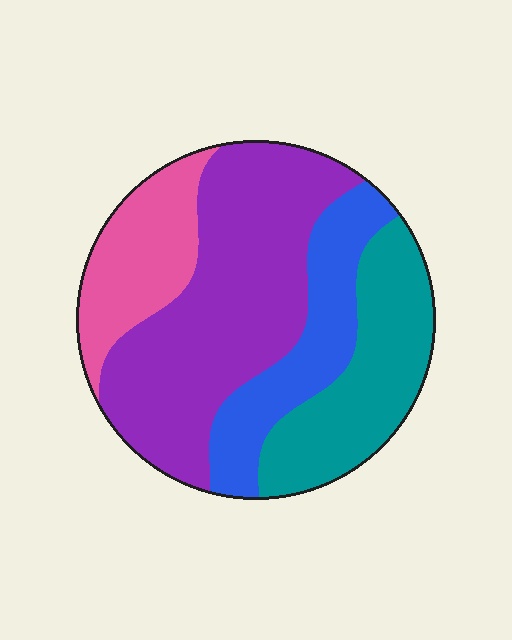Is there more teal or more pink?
Teal.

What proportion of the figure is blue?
Blue covers roughly 20% of the figure.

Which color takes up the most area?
Purple, at roughly 40%.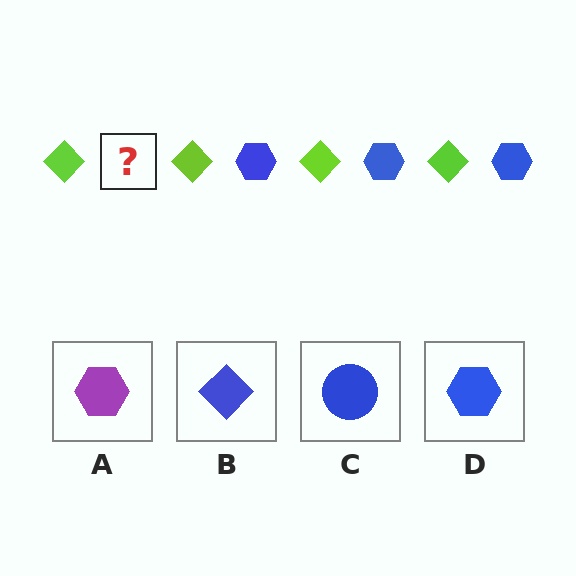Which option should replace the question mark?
Option D.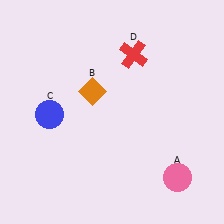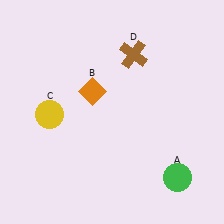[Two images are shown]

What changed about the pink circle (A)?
In Image 1, A is pink. In Image 2, it changed to green.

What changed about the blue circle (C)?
In Image 1, C is blue. In Image 2, it changed to yellow.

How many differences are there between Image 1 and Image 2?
There are 3 differences between the two images.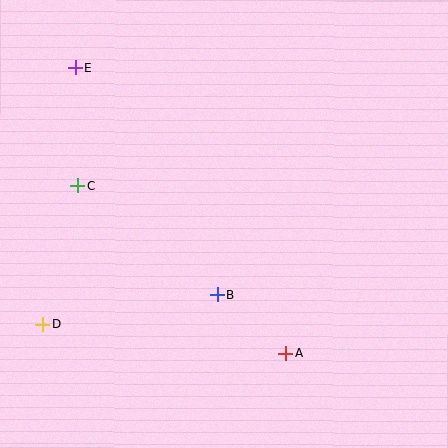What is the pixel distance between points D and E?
The distance between D and E is 259 pixels.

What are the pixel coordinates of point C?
Point C is at (78, 186).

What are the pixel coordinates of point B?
Point B is at (217, 295).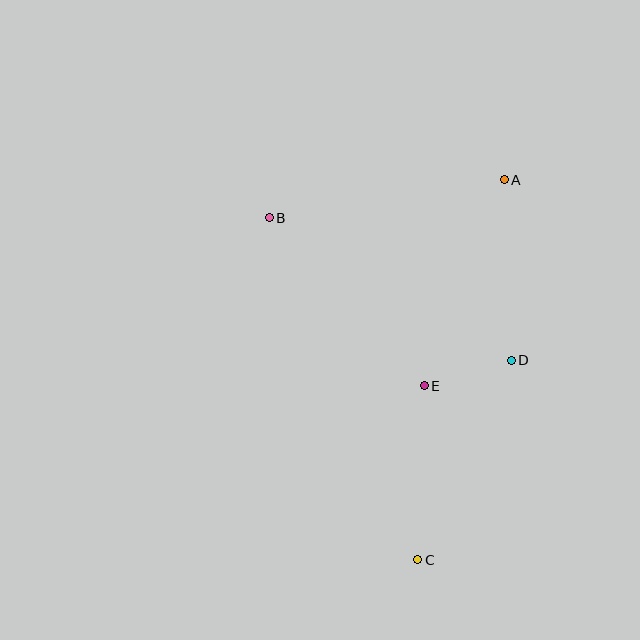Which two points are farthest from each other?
Points A and C are farthest from each other.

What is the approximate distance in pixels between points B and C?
The distance between B and C is approximately 373 pixels.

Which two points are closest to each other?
Points D and E are closest to each other.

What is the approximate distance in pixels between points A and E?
The distance between A and E is approximately 221 pixels.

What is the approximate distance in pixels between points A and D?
The distance between A and D is approximately 180 pixels.